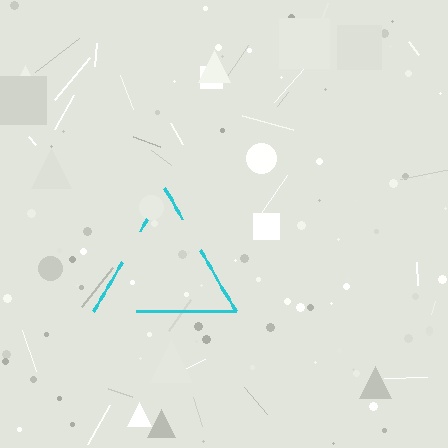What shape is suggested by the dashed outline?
The dashed outline suggests a triangle.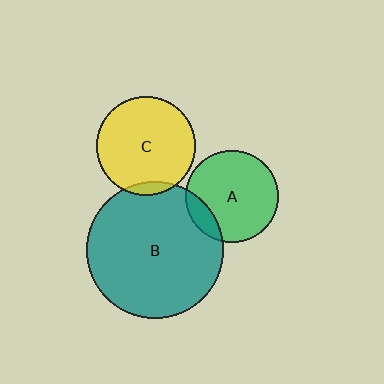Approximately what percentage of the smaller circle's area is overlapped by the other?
Approximately 5%.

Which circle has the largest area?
Circle B (teal).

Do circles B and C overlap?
Yes.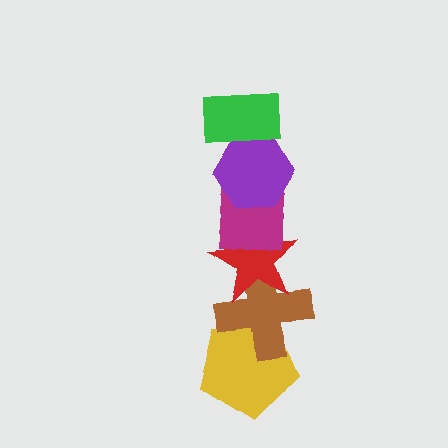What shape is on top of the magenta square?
The purple hexagon is on top of the magenta square.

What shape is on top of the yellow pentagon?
The brown cross is on top of the yellow pentagon.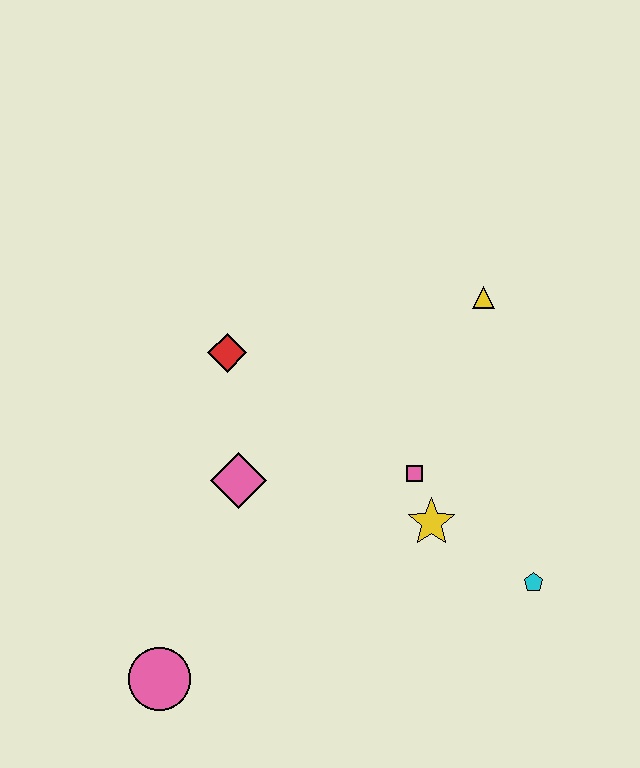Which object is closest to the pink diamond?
The red diamond is closest to the pink diamond.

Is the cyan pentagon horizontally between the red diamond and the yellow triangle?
No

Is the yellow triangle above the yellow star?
Yes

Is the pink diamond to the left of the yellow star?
Yes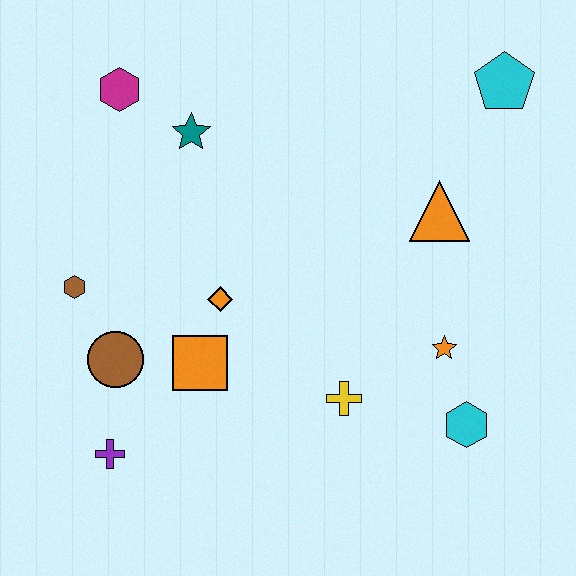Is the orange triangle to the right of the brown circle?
Yes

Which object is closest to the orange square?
The orange diamond is closest to the orange square.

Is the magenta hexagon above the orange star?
Yes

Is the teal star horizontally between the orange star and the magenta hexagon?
Yes